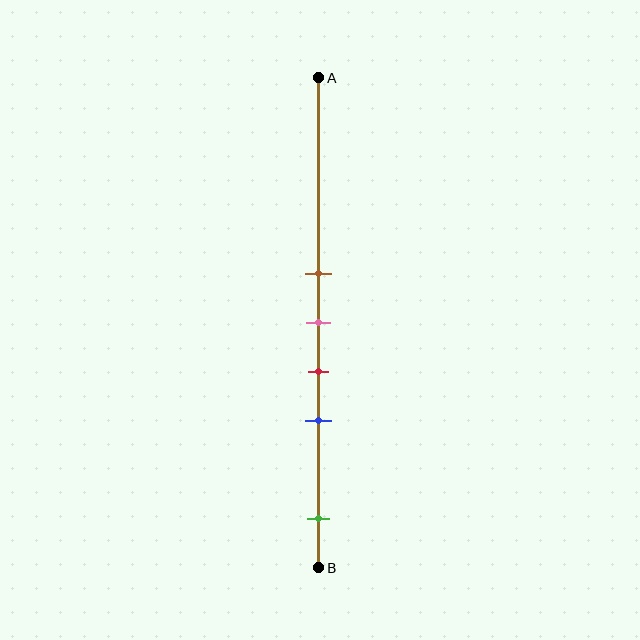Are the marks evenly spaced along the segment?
No, the marks are not evenly spaced.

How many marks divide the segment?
There are 5 marks dividing the segment.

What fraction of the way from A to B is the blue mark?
The blue mark is approximately 70% (0.7) of the way from A to B.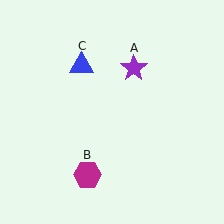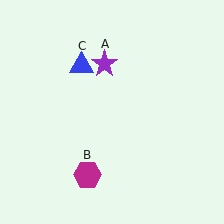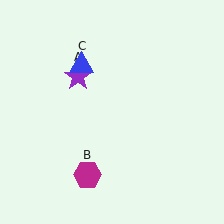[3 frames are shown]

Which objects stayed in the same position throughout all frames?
Magenta hexagon (object B) and blue triangle (object C) remained stationary.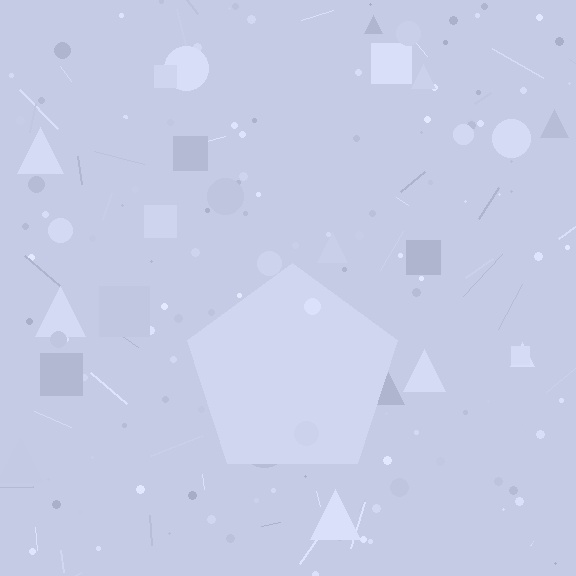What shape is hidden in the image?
A pentagon is hidden in the image.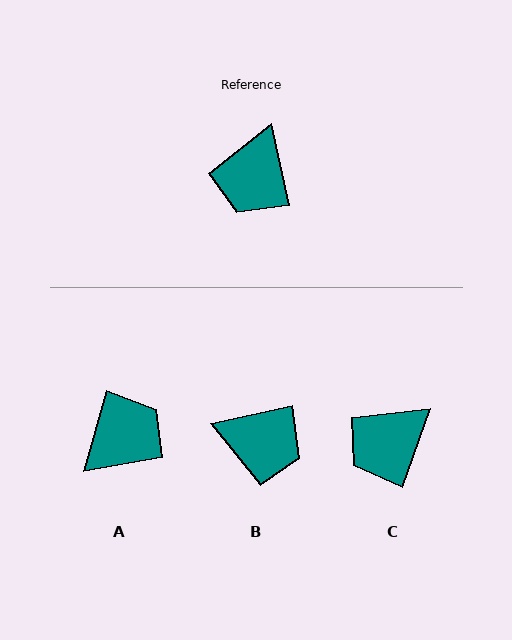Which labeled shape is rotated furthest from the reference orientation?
A, about 152 degrees away.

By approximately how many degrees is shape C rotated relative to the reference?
Approximately 32 degrees clockwise.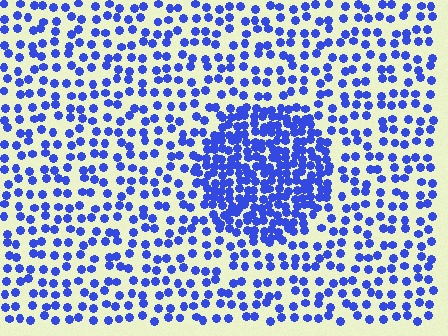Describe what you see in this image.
The image contains small blue elements arranged at two different densities. A circle-shaped region is visible where the elements are more densely packed than the surrounding area.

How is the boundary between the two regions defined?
The boundary is defined by a change in element density (approximately 2.4x ratio). All elements are the same color, size, and shape.